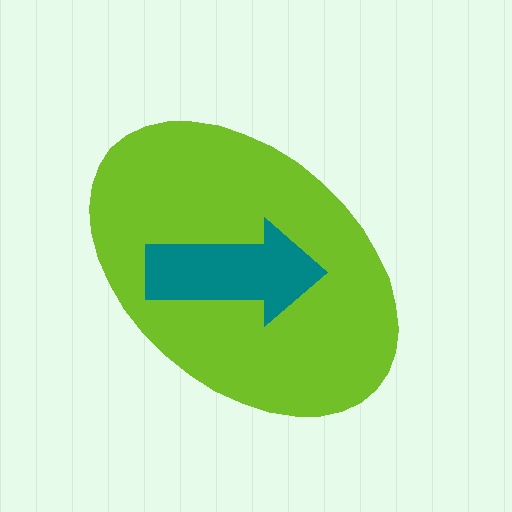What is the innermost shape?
The teal arrow.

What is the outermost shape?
The lime ellipse.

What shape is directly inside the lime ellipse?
The teal arrow.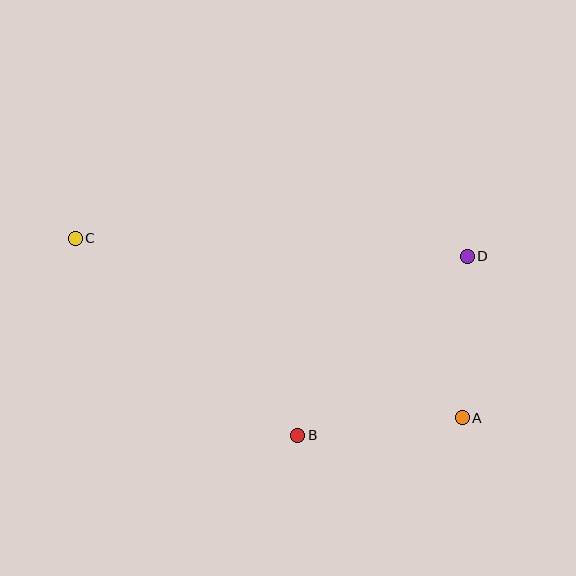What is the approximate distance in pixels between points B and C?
The distance between B and C is approximately 297 pixels.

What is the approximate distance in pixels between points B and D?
The distance between B and D is approximately 247 pixels.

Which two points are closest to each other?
Points A and D are closest to each other.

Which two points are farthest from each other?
Points A and C are farthest from each other.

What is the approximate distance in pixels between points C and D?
The distance between C and D is approximately 393 pixels.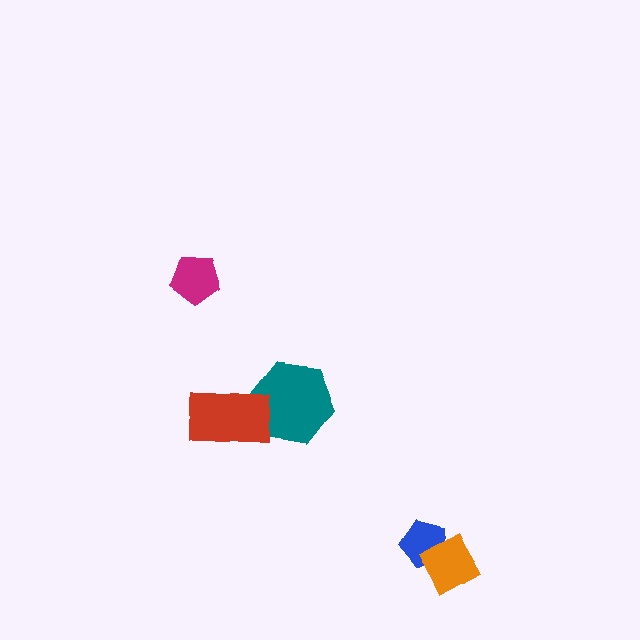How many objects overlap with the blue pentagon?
1 object overlaps with the blue pentagon.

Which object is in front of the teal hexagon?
The red rectangle is in front of the teal hexagon.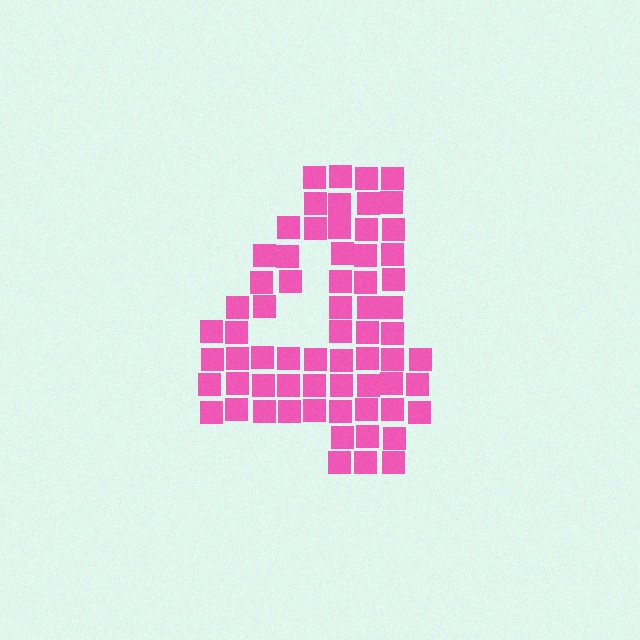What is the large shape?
The large shape is the digit 4.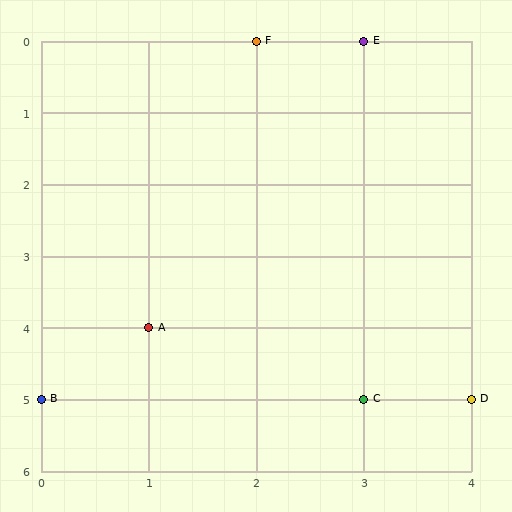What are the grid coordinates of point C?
Point C is at grid coordinates (3, 5).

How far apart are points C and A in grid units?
Points C and A are 2 columns and 1 row apart (about 2.2 grid units diagonally).